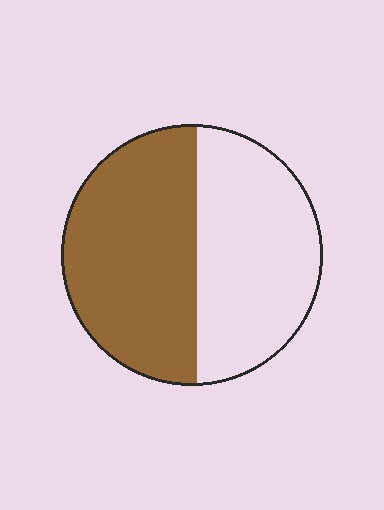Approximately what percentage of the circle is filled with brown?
Approximately 50%.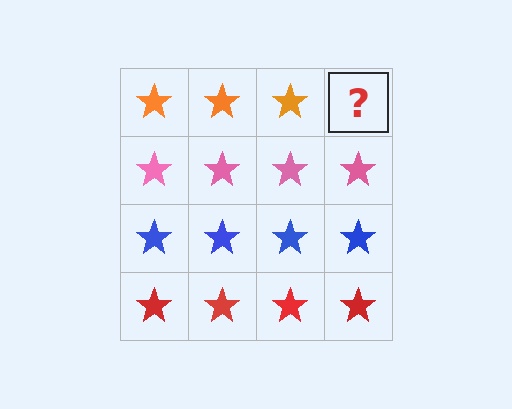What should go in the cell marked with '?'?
The missing cell should contain an orange star.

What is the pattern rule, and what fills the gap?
The rule is that each row has a consistent color. The gap should be filled with an orange star.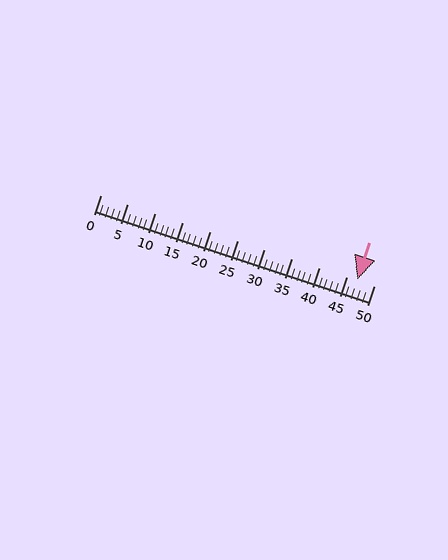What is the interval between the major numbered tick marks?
The major tick marks are spaced 5 units apart.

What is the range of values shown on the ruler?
The ruler shows values from 0 to 50.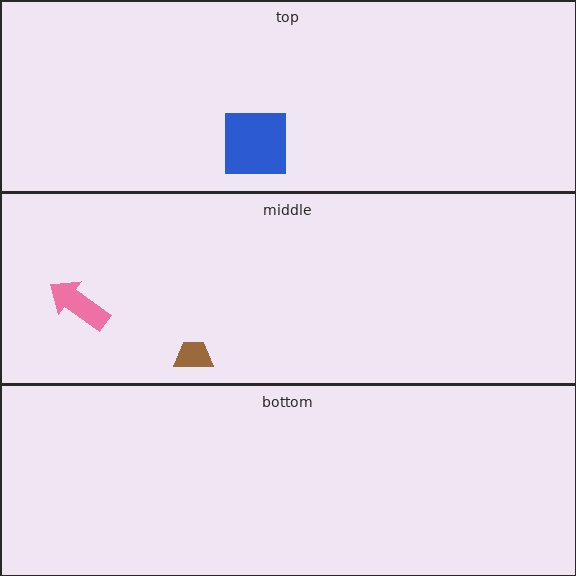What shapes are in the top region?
The blue square.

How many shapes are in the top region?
1.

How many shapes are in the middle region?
2.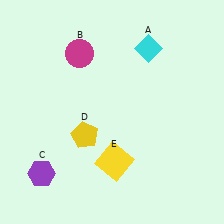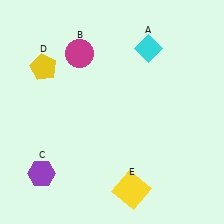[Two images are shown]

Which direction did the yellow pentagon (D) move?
The yellow pentagon (D) moved up.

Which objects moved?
The objects that moved are: the yellow pentagon (D), the yellow square (E).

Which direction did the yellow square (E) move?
The yellow square (E) moved down.